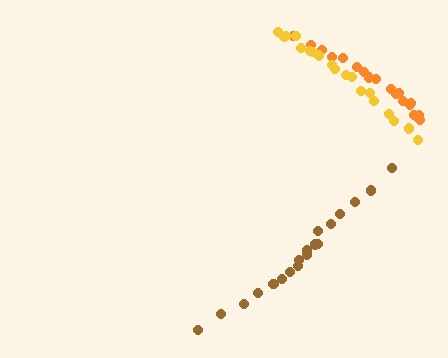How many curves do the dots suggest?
There are 3 distinct paths.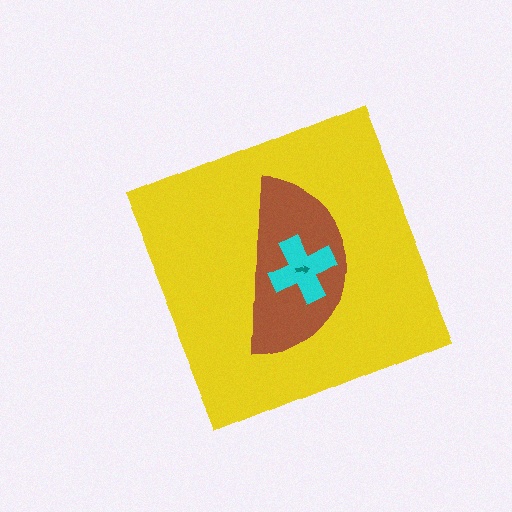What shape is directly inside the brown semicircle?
The cyan cross.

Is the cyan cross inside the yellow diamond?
Yes.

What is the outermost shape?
The yellow diamond.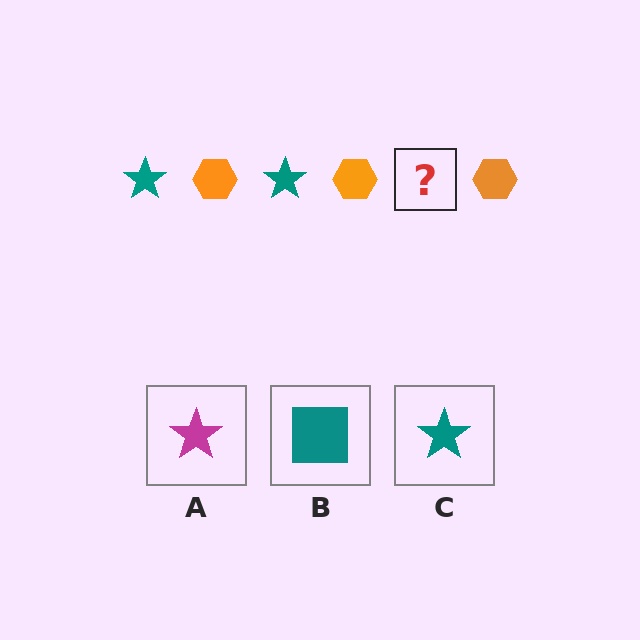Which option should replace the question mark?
Option C.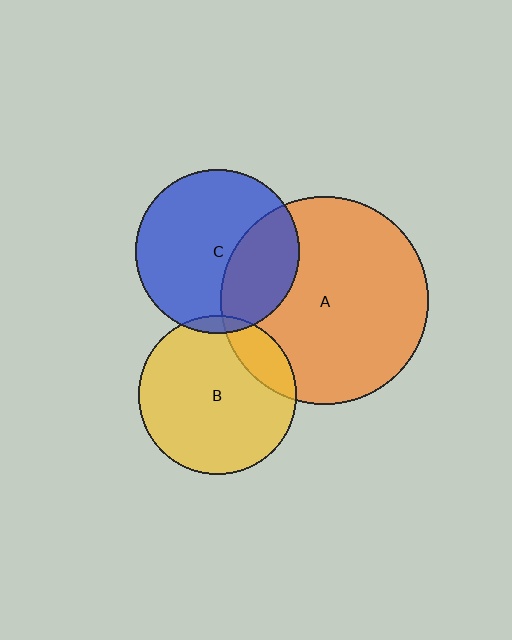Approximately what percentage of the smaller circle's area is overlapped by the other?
Approximately 5%.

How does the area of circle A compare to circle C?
Approximately 1.6 times.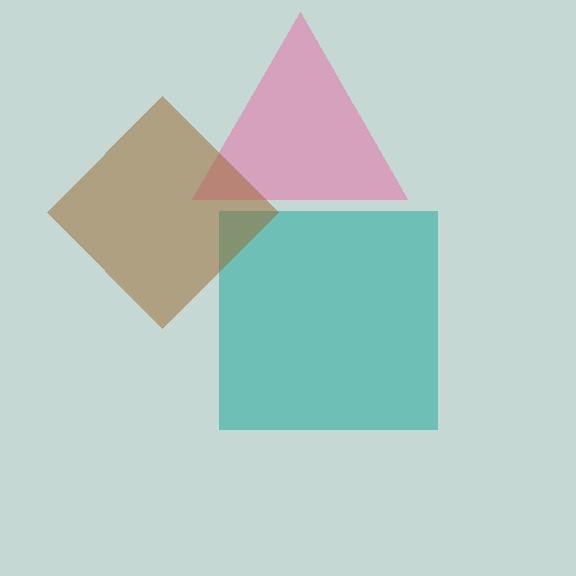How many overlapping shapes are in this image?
There are 3 overlapping shapes in the image.